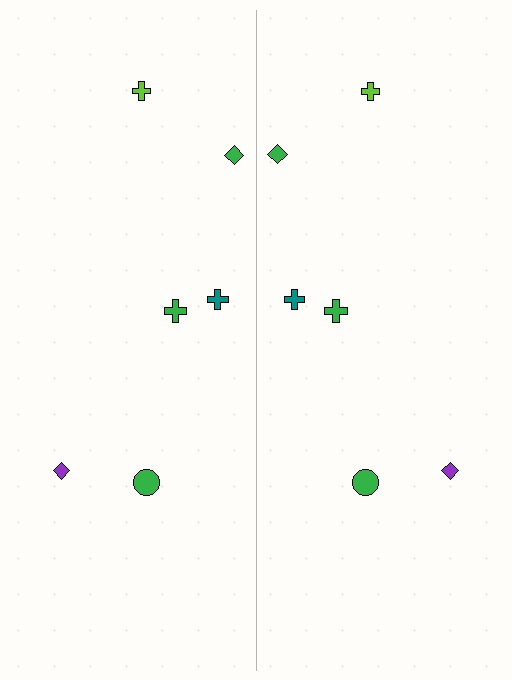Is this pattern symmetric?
Yes, this pattern has bilateral (reflection) symmetry.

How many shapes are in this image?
There are 12 shapes in this image.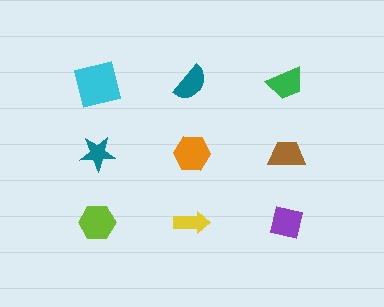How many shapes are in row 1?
3 shapes.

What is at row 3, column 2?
A yellow arrow.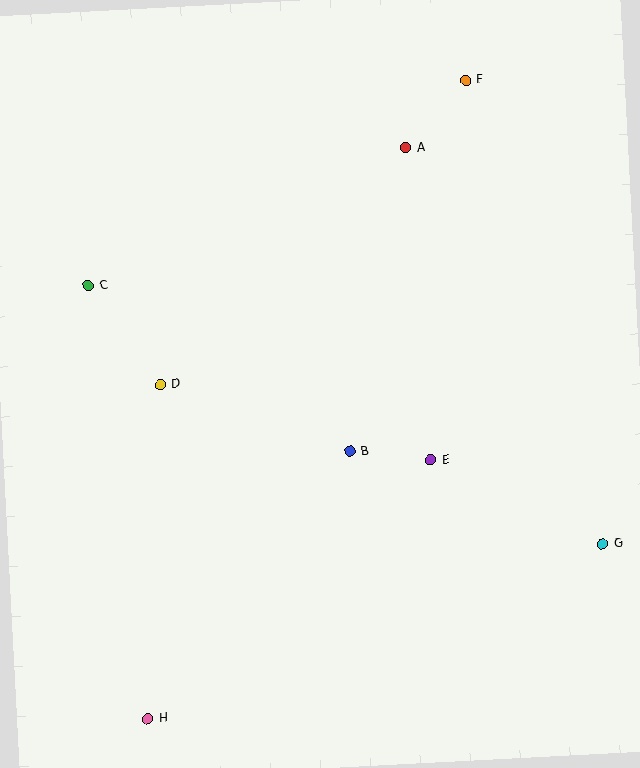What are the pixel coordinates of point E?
Point E is at (431, 460).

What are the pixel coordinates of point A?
Point A is at (406, 148).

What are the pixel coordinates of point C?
Point C is at (88, 286).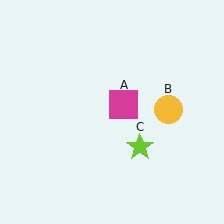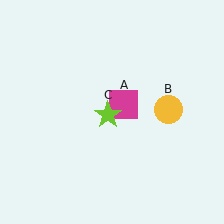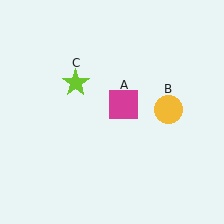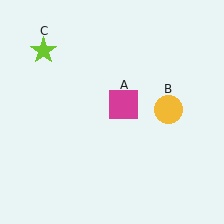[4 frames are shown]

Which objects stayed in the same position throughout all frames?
Magenta square (object A) and yellow circle (object B) remained stationary.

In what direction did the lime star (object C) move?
The lime star (object C) moved up and to the left.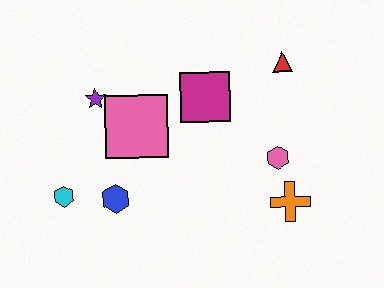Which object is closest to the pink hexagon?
The orange cross is closest to the pink hexagon.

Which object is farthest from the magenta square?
The cyan hexagon is farthest from the magenta square.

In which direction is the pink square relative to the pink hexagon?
The pink square is to the left of the pink hexagon.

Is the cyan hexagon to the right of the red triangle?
No